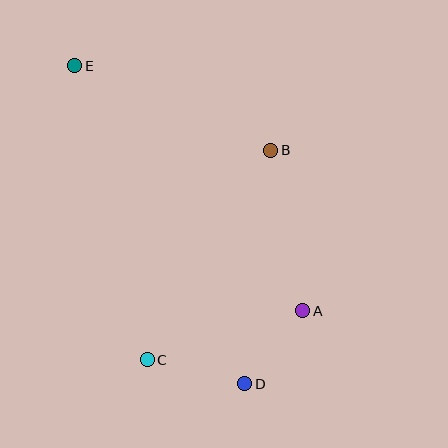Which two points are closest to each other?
Points A and D are closest to each other.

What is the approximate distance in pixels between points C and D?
The distance between C and D is approximately 100 pixels.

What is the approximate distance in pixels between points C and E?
The distance between C and E is approximately 303 pixels.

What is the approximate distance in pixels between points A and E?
The distance between A and E is approximately 335 pixels.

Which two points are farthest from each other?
Points D and E are farthest from each other.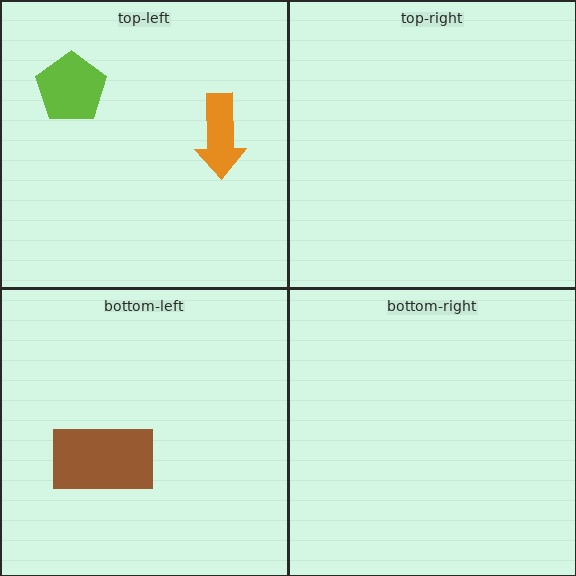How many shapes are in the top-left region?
2.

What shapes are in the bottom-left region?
The brown rectangle.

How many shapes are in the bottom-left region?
1.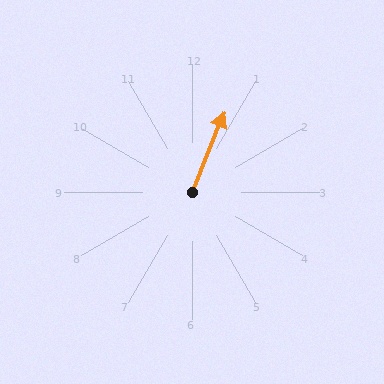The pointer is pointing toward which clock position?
Roughly 1 o'clock.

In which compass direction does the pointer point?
North.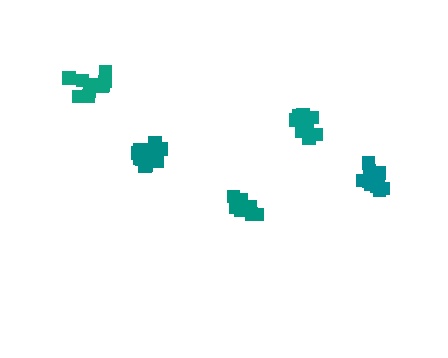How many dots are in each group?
Group 1: 16 dots, Group 2: 12 dots, Group 3: 11 dots, Group 4: 11 dots, Group 5: 15 dots (65 total).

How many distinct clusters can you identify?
There are 5 distinct clusters.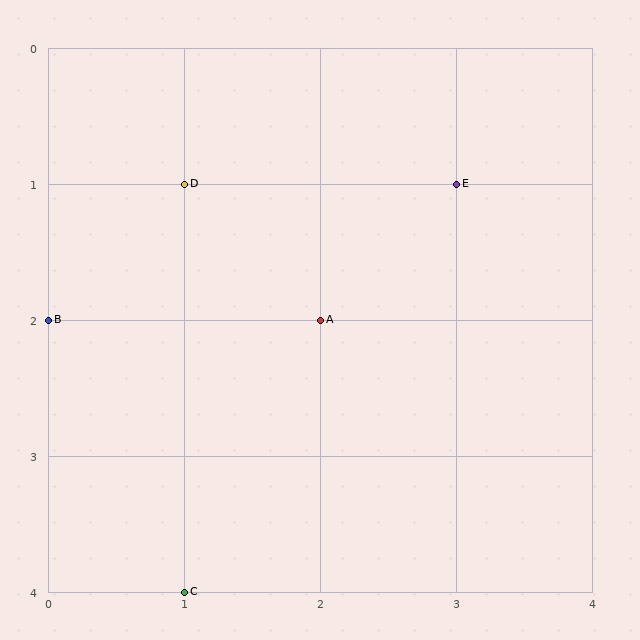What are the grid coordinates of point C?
Point C is at grid coordinates (1, 4).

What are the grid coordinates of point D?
Point D is at grid coordinates (1, 1).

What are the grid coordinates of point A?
Point A is at grid coordinates (2, 2).